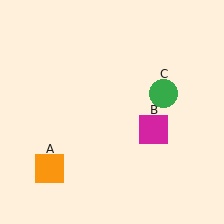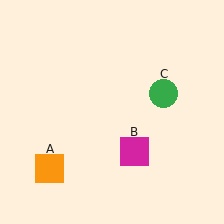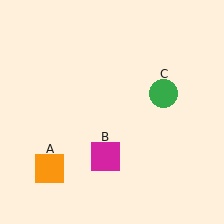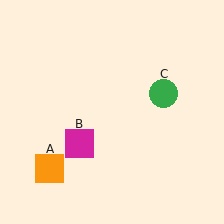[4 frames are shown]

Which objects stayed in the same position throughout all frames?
Orange square (object A) and green circle (object C) remained stationary.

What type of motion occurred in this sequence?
The magenta square (object B) rotated clockwise around the center of the scene.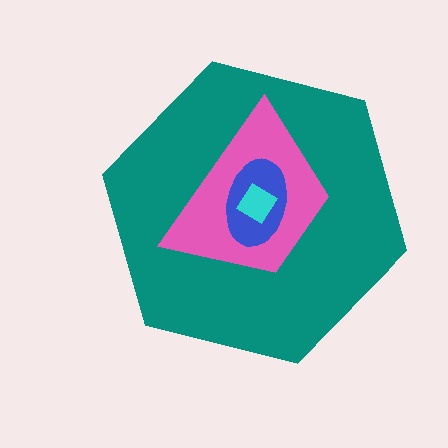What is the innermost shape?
The cyan diamond.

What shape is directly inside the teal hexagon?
The pink trapezoid.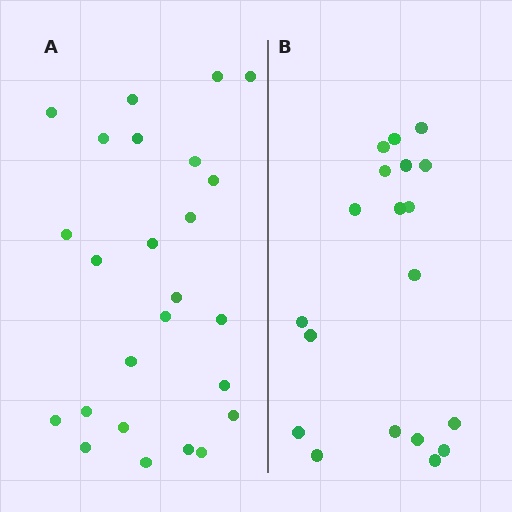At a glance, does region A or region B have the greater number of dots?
Region A (the left region) has more dots.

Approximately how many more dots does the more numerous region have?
Region A has about 6 more dots than region B.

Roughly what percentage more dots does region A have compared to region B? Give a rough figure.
About 30% more.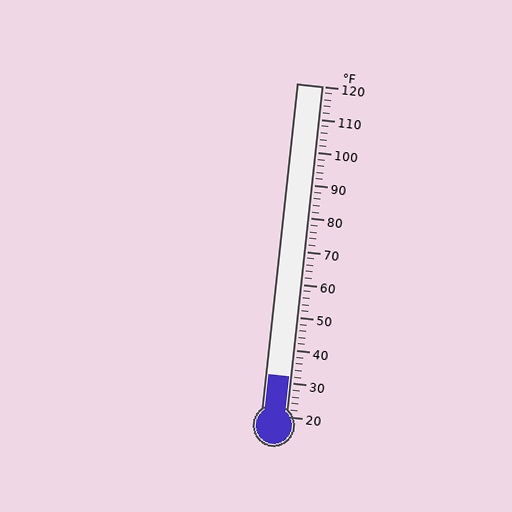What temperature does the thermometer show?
The thermometer shows approximately 32°F.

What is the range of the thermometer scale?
The thermometer scale ranges from 20°F to 120°F.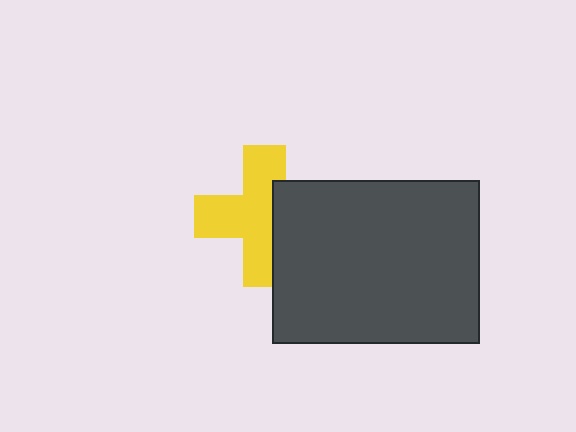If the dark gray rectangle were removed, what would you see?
You would see the complete yellow cross.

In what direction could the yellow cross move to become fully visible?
The yellow cross could move left. That would shift it out from behind the dark gray rectangle entirely.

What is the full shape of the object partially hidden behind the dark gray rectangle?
The partially hidden object is a yellow cross.